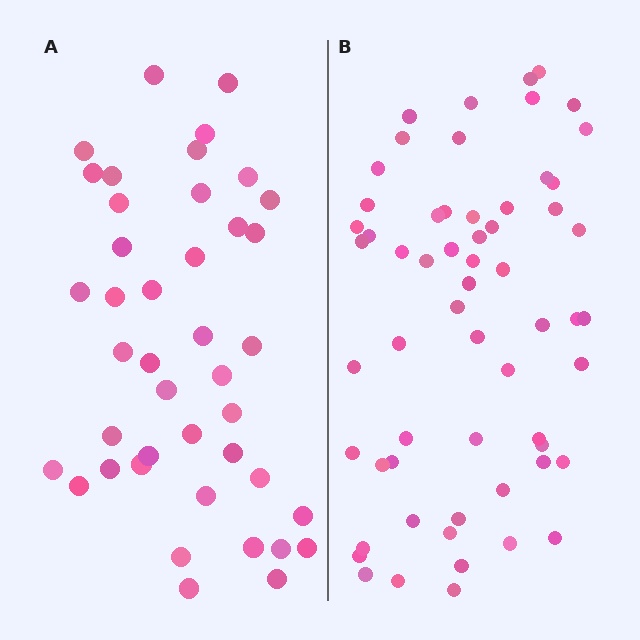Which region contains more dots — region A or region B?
Region B (the right region) has more dots.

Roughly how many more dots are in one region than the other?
Region B has approximately 20 more dots than region A.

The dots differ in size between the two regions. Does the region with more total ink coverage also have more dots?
No. Region A has more total ink coverage because its dots are larger, but region B actually contains more individual dots. Total area can be misleading — the number of items is what matters here.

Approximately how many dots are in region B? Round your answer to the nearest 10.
About 60 dots.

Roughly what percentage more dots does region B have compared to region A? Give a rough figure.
About 45% more.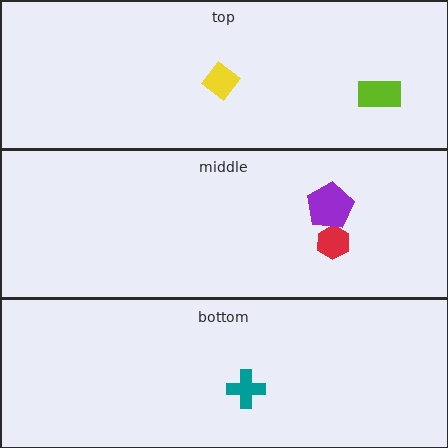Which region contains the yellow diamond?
The top region.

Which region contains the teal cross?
The bottom region.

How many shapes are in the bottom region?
1.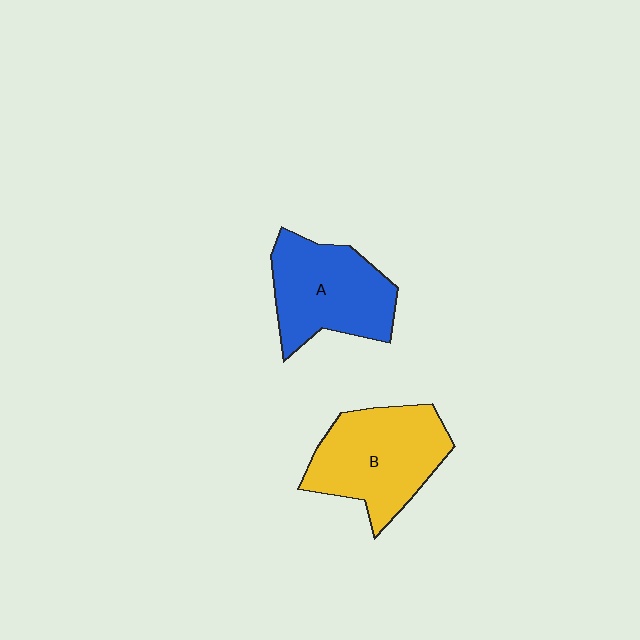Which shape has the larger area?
Shape B (yellow).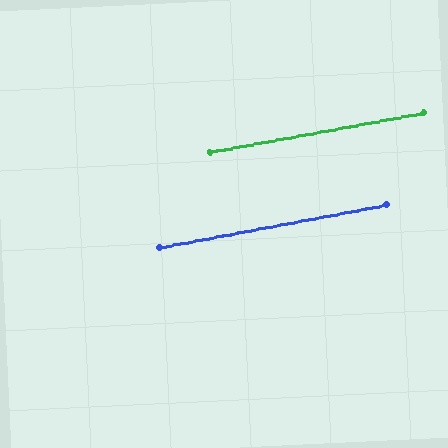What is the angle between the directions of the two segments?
Approximately 0 degrees.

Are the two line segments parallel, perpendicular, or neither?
Parallel — their directions differ by only 0.3°.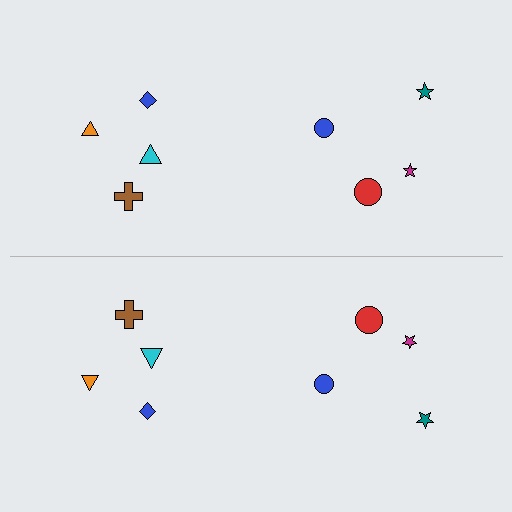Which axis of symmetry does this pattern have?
The pattern has a horizontal axis of symmetry running through the center of the image.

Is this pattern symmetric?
Yes, this pattern has bilateral (reflection) symmetry.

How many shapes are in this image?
There are 16 shapes in this image.